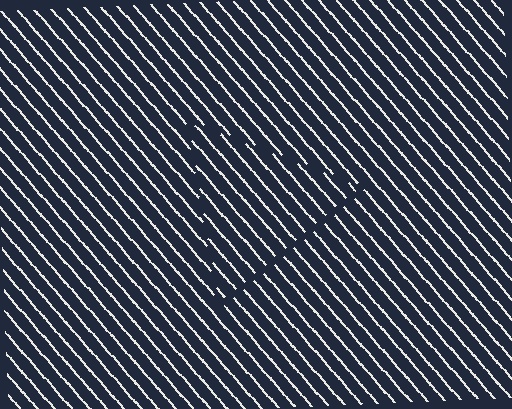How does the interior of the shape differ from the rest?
The interior of the shape contains the same grating, shifted by half a period — the contour is defined by the phase discontinuity where line-ends from the inner and outer gratings abut.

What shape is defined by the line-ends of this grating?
An illusory triangle. The interior of the shape contains the same grating, shifted by half a period — the contour is defined by the phase discontinuity where line-ends from the inner and outer gratings abut.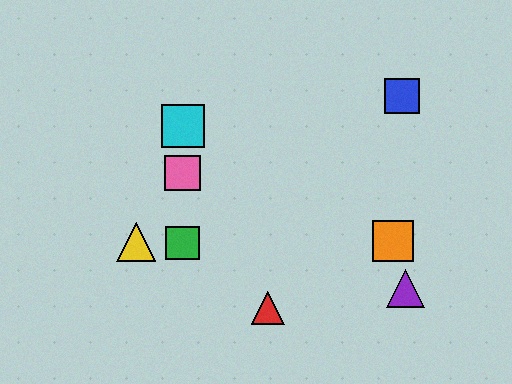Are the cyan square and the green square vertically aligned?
Yes, both are at x≈183.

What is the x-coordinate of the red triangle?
The red triangle is at x≈268.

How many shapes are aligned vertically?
3 shapes (the green square, the cyan square, the pink square) are aligned vertically.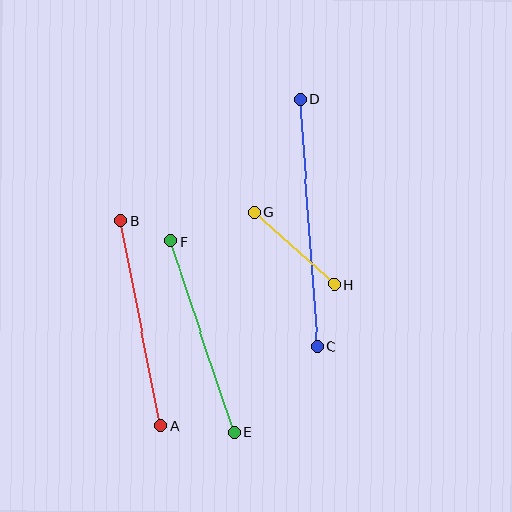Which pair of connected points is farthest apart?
Points C and D are farthest apart.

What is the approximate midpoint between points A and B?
The midpoint is at approximately (141, 323) pixels.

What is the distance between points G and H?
The distance is approximately 107 pixels.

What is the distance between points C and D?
The distance is approximately 248 pixels.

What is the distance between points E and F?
The distance is approximately 202 pixels.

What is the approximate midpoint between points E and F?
The midpoint is at approximately (203, 337) pixels.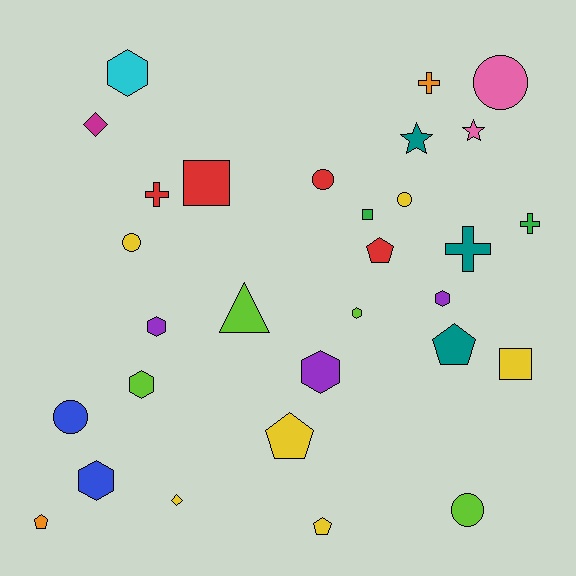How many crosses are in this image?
There are 4 crosses.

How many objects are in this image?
There are 30 objects.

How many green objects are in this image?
There are 2 green objects.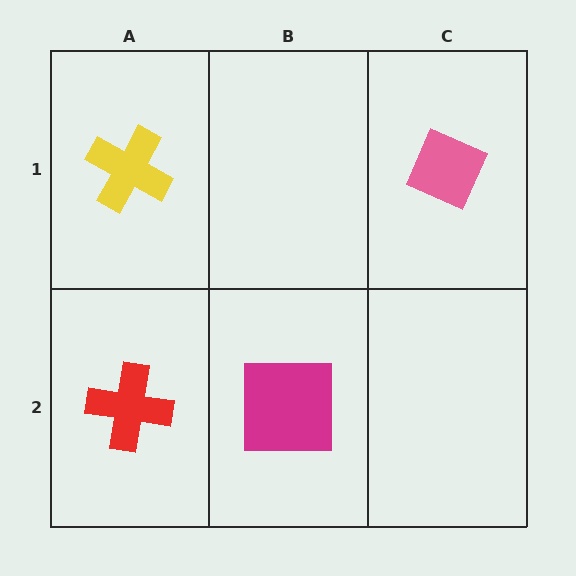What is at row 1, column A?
A yellow cross.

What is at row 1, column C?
A pink diamond.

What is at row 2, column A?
A red cross.